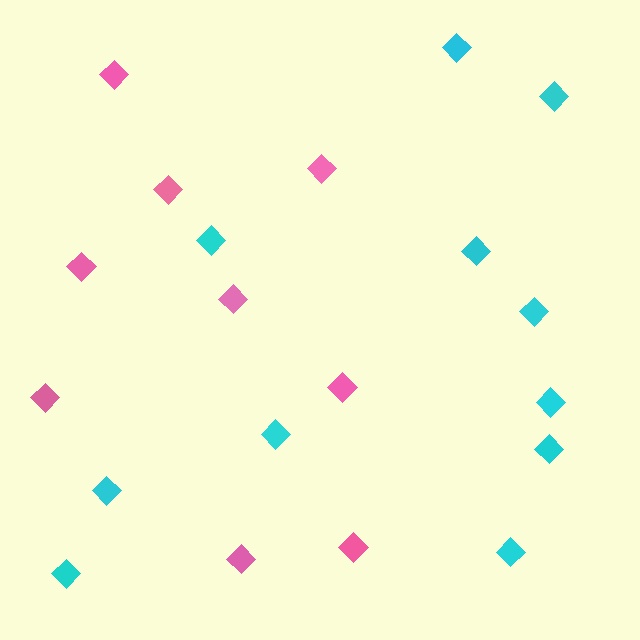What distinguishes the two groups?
There are 2 groups: one group of pink diamonds (9) and one group of cyan diamonds (11).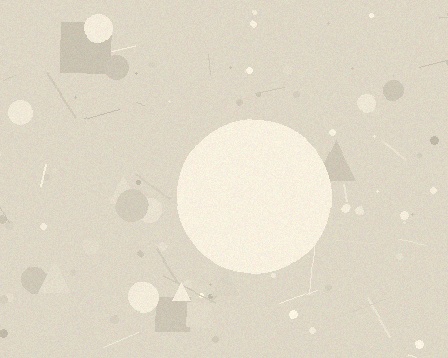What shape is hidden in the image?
A circle is hidden in the image.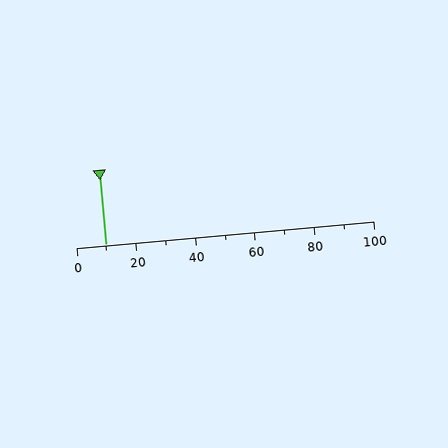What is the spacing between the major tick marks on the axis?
The major ticks are spaced 20 apart.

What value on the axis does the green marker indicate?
The marker indicates approximately 10.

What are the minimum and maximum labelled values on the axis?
The axis runs from 0 to 100.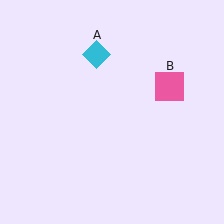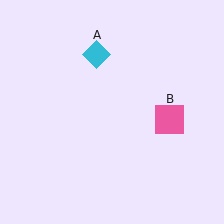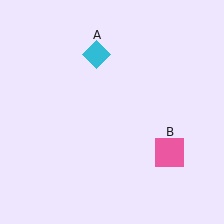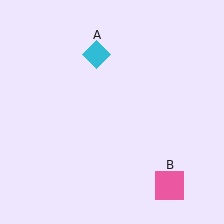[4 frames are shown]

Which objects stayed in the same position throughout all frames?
Cyan diamond (object A) remained stationary.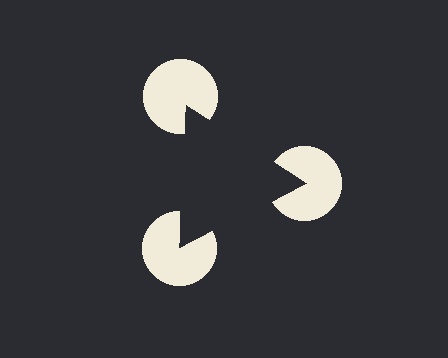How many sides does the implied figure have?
3 sides.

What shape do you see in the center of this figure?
An illusory triangle — its edges are inferred from the aligned wedge cuts in the pac-man discs, not physically drawn.